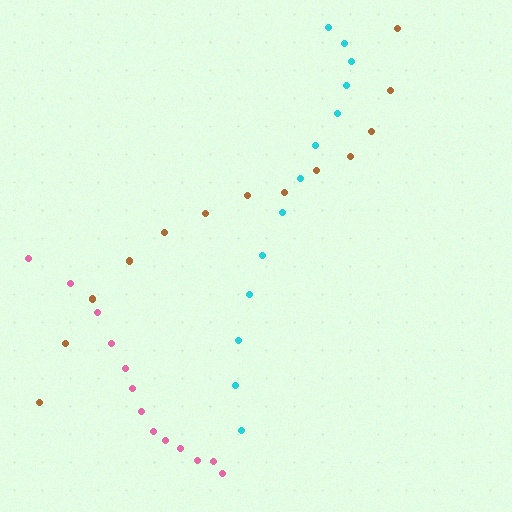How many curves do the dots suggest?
There are 3 distinct paths.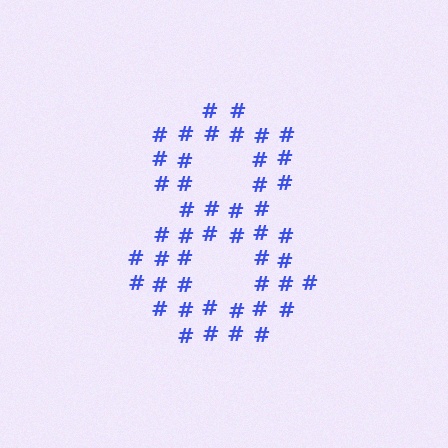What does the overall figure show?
The overall figure shows the digit 8.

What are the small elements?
The small elements are hash symbols.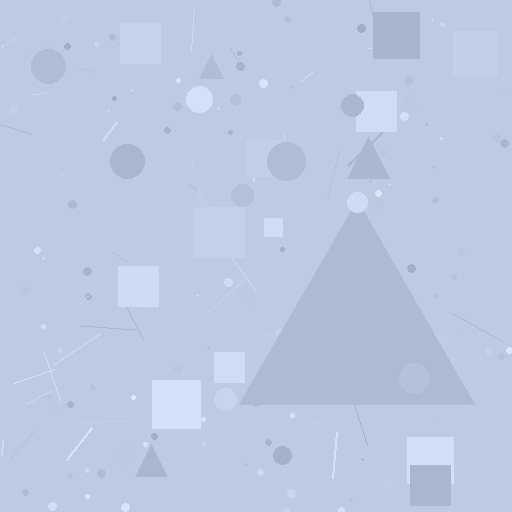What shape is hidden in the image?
A triangle is hidden in the image.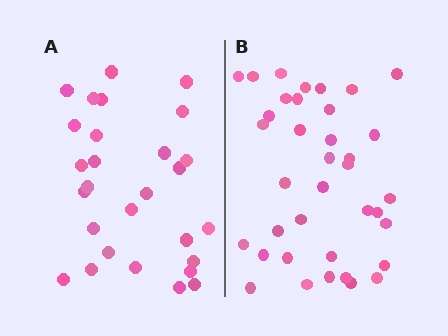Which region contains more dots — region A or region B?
Region B (the right region) has more dots.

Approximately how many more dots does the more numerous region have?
Region B has roughly 8 or so more dots than region A.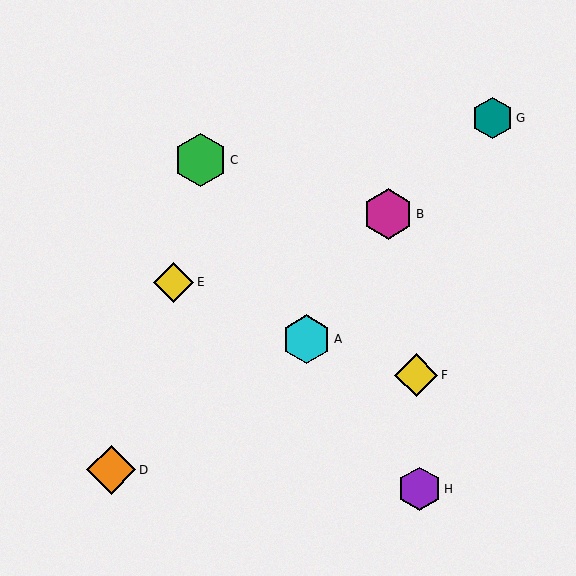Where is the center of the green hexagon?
The center of the green hexagon is at (200, 160).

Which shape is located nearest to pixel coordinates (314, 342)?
The cyan hexagon (labeled A) at (307, 339) is nearest to that location.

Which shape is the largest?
The green hexagon (labeled C) is the largest.